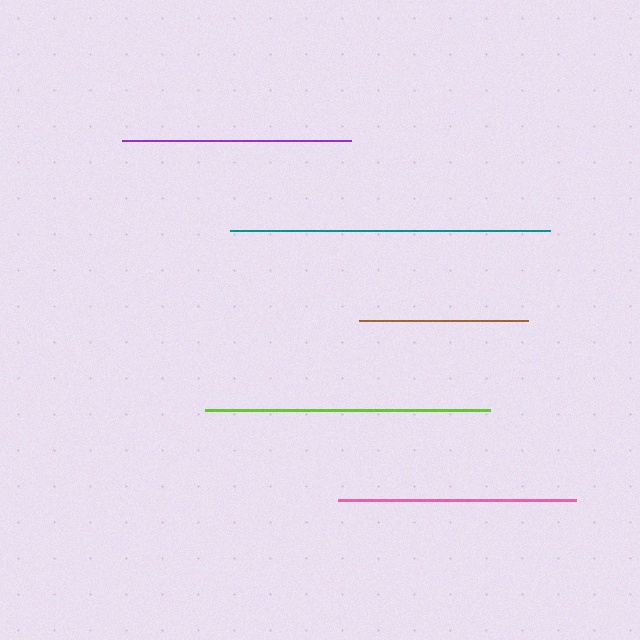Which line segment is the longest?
The teal line is the longest at approximately 320 pixels.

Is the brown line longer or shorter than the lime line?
The lime line is longer than the brown line.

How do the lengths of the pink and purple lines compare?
The pink and purple lines are approximately the same length.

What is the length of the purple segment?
The purple segment is approximately 229 pixels long.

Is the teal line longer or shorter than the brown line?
The teal line is longer than the brown line.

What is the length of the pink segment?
The pink segment is approximately 238 pixels long.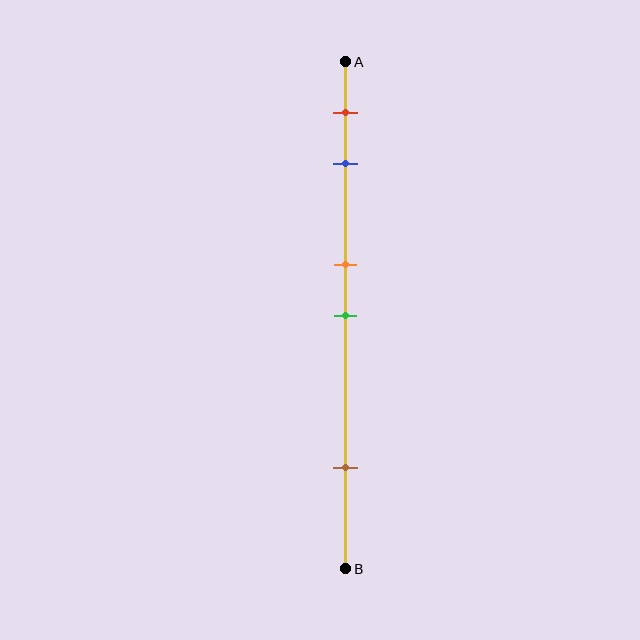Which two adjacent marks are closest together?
The orange and green marks are the closest adjacent pair.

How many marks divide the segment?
There are 5 marks dividing the segment.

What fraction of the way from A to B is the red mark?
The red mark is approximately 10% (0.1) of the way from A to B.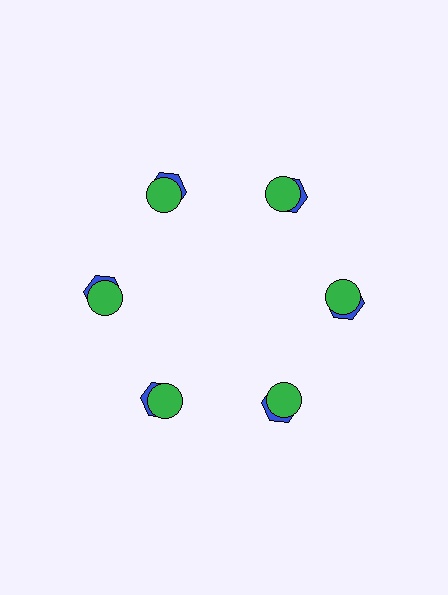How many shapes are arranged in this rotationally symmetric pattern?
There are 12 shapes, arranged in 6 groups of 2.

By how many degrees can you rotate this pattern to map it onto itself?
The pattern maps onto itself every 60 degrees of rotation.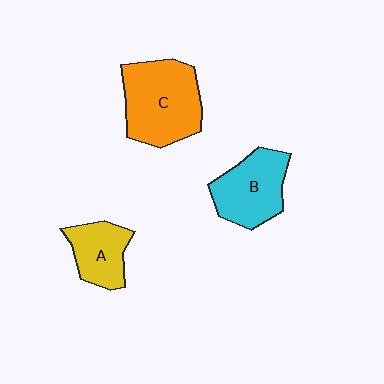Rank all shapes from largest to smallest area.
From largest to smallest: C (orange), B (cyan), A (yellow).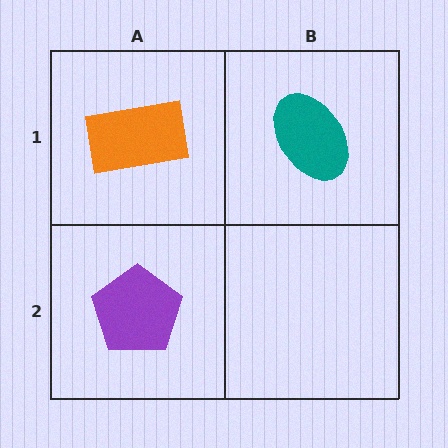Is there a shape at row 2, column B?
No, that cell is empty.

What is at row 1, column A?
An orange rectangle.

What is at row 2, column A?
A purple pentagon.